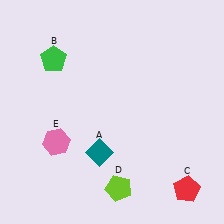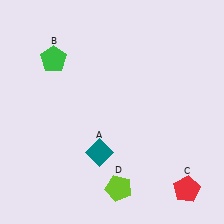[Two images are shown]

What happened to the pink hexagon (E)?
The pink hexagon (E) was removed in Image 2. It was in the bottom-left area of Image 1.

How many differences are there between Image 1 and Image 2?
There is 1 difference between the two images.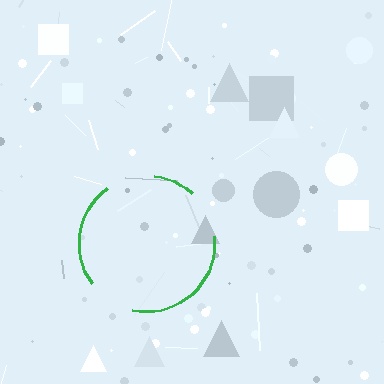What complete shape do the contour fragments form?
The contour fragments form a circle.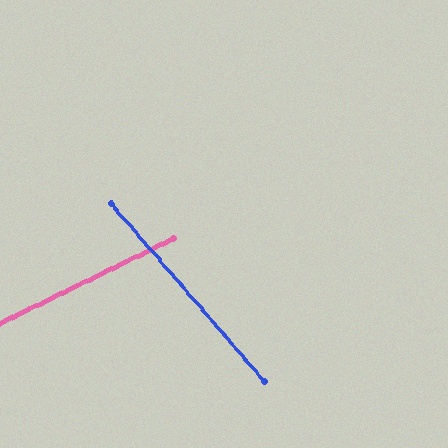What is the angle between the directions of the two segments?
Approximately 75 degrees.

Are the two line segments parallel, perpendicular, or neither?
Neither parallel nor perpendicular — they differ by about 75°.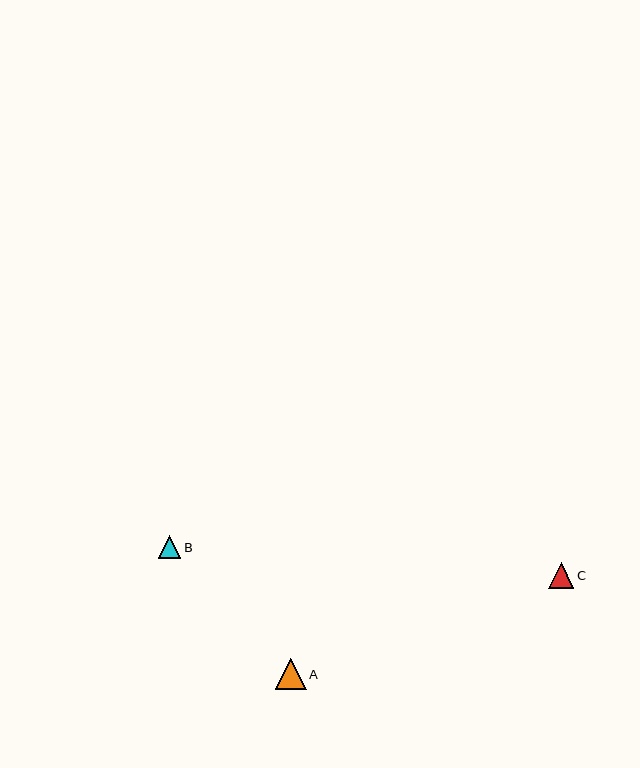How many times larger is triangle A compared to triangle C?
Triangle A is approximately 1.2 times the size of triangle C.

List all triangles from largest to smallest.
From largest to smallest: A, C, B.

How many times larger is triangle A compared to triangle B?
Triangle A is approximately 1.3 times the size of triangle B.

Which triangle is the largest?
Triangle A is the largest with a size of approximately 30 pixels.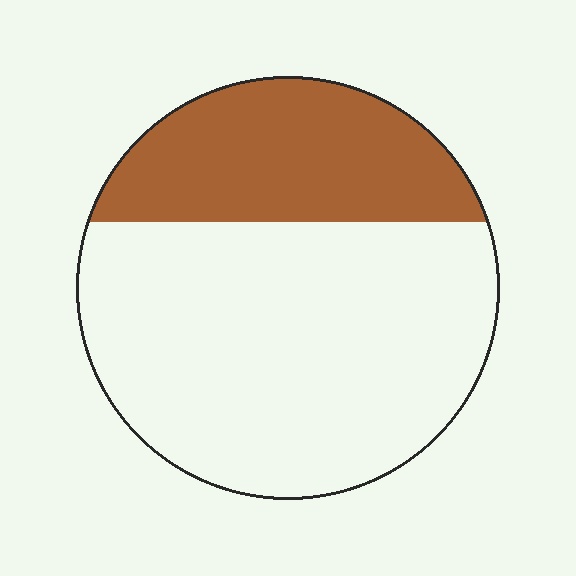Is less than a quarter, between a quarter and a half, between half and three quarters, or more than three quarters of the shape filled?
Between a quarter and a half.